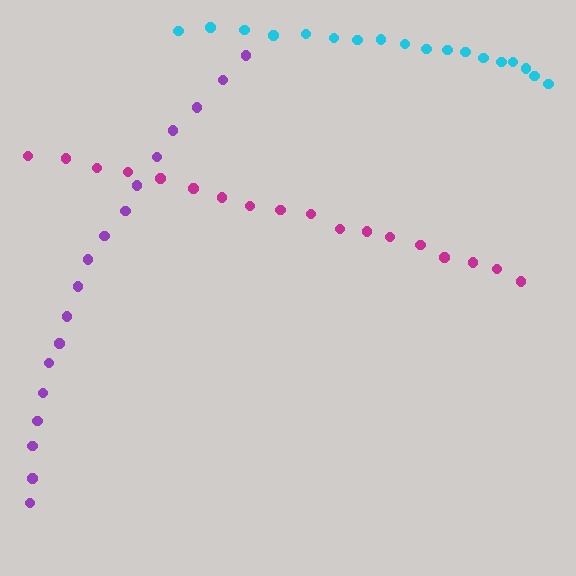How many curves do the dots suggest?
There are 3 distinct paths.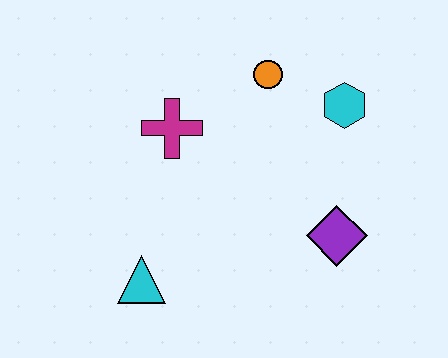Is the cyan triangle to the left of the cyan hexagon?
Yes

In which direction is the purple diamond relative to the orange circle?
The purple diamond is below the orange circle.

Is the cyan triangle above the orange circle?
No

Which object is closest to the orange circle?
The cyan hexagon is closest to the orange circle.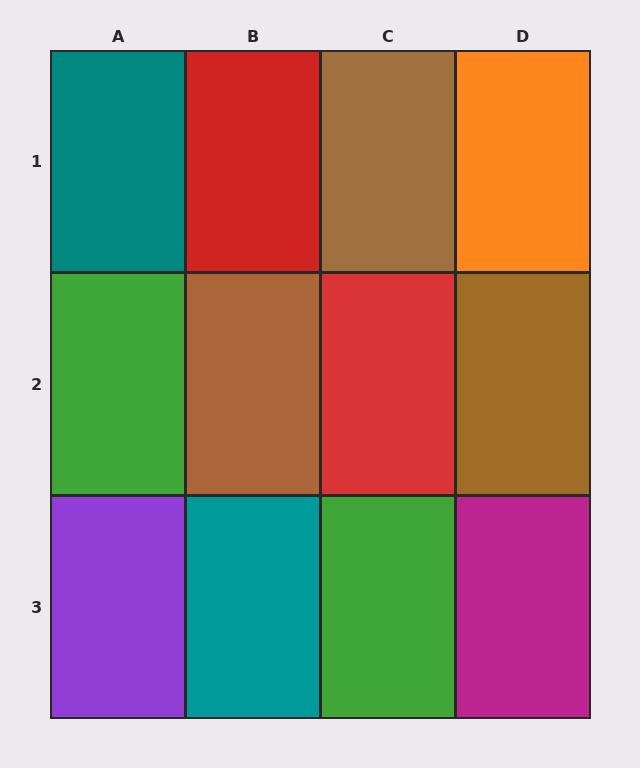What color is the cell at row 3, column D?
Magenta.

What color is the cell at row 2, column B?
Brown.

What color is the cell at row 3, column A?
Purple.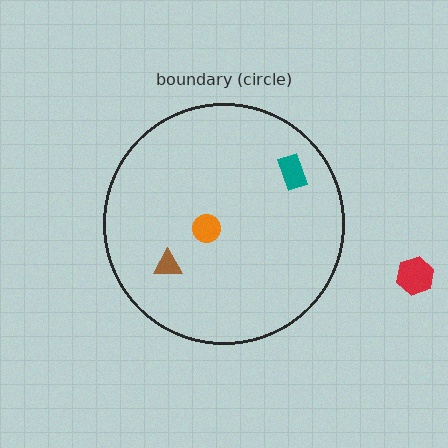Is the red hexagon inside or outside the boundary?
Outside.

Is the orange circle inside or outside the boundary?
Inside.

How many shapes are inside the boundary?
3 inside, 1 outside.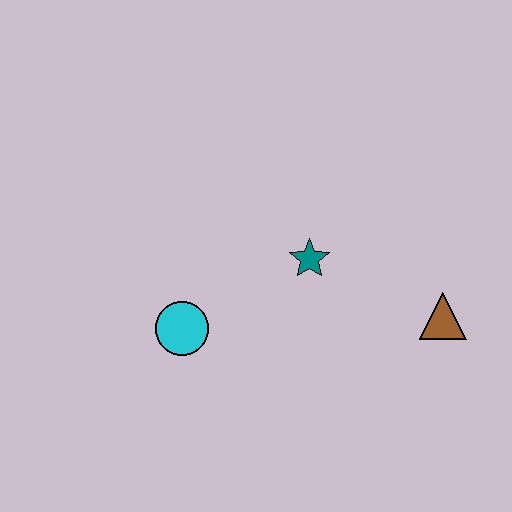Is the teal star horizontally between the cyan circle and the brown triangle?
Yes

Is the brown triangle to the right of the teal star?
Yes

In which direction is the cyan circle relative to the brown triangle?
The cyan circle is to the left of the brown triangle.